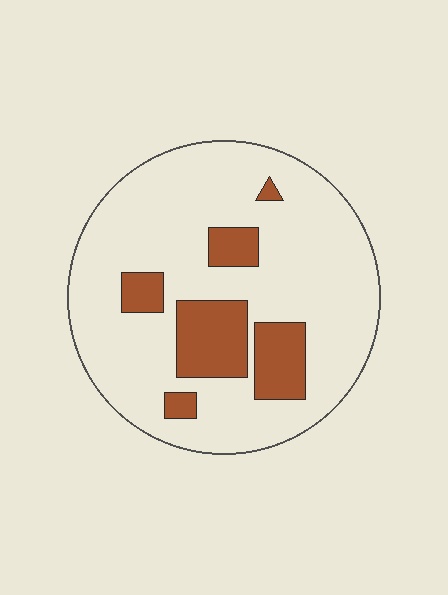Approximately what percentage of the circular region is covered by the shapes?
Approximately 20%.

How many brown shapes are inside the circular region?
6.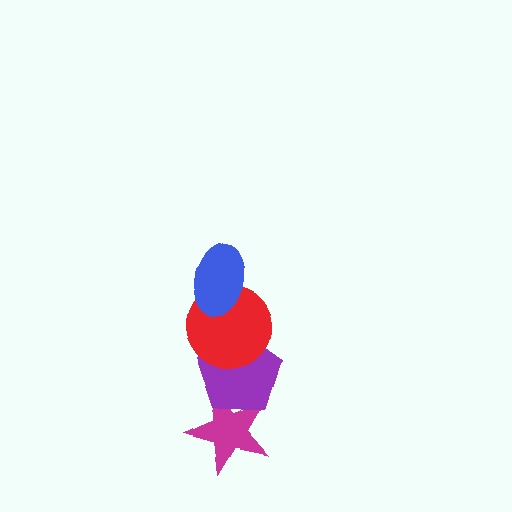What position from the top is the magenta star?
The magenta star is 4th from the top.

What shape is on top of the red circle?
The blue ellipse is on top of the red circle.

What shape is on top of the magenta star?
The purple pentagon is on top of the magenta star.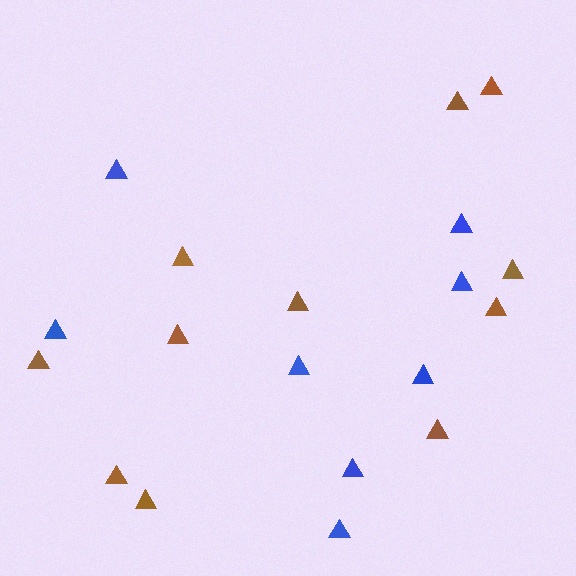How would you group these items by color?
There are 2 groups: one group of brown triangles (11) and one group of blue triangles (8).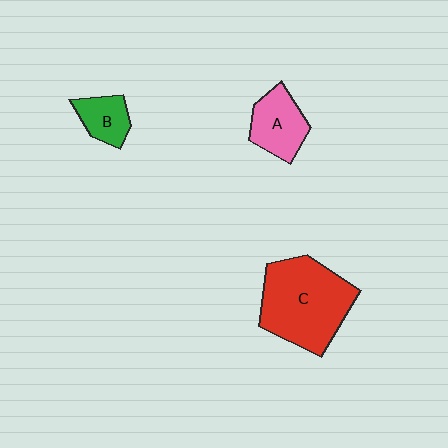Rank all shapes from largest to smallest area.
From largest to smallest: C (red), A (pink), B (green).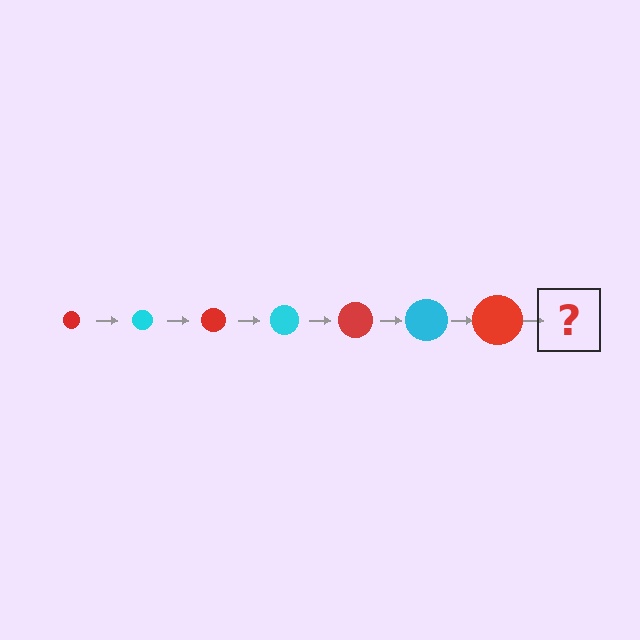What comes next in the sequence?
The next element should be a cyan circle, larger than the previous one.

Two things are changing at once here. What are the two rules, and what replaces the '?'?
The two rules are that the circle grows larger each step and the color cycles through red and cyan. The '?' should be a cyan circle, larger than the previous one.